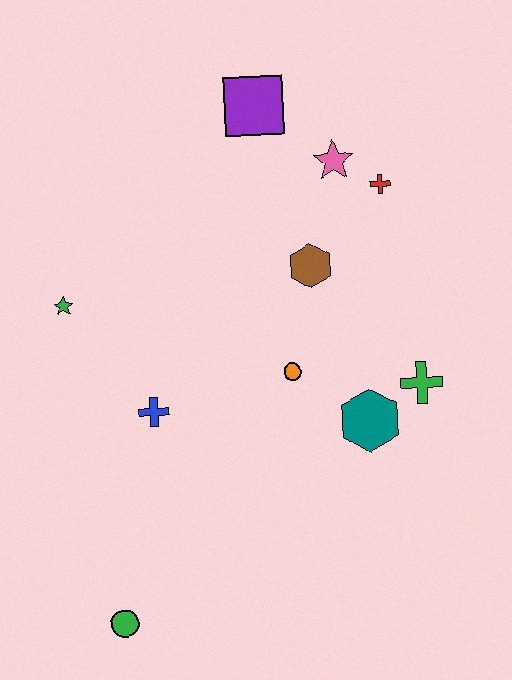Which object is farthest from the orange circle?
The green circle is farthest from the orange circle.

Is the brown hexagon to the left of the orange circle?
No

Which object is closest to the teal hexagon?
The green cross is closest to the teal hexagon.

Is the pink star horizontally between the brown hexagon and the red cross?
Yes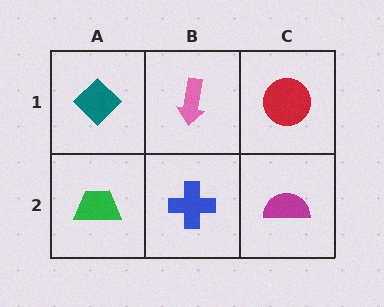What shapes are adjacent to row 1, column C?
A magenta semicircle (row 2, column C), a pink arrow (row 1, column B).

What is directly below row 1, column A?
A green trapezoid.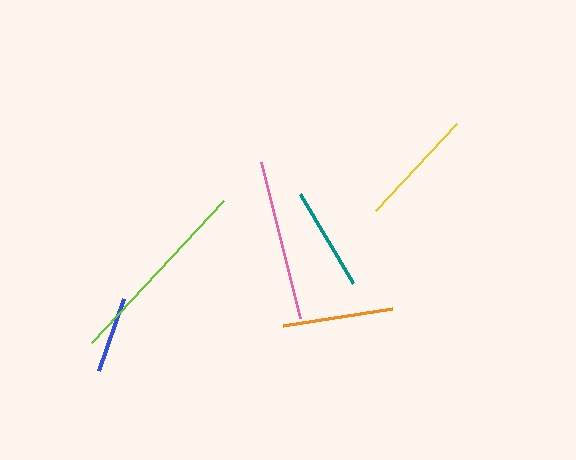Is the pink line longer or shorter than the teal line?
The pink line is longer than the teal line.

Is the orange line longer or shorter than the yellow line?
The yellow line is longer than the orange line.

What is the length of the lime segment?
The lime segment is approximately 194 pixels long.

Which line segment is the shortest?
The blue line is the shortest at approximately 77 pixels.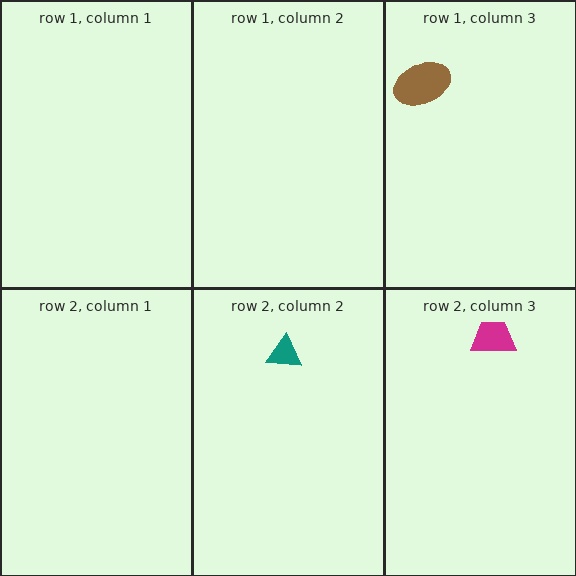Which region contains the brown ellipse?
The row 1, column 3 region.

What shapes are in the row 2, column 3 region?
The magenta trapezoid.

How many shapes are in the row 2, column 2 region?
1.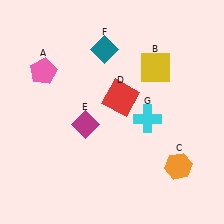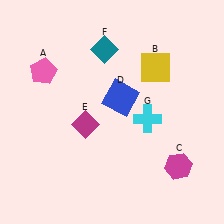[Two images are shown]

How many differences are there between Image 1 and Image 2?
There are 2 differences between the two images.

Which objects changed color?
C changed from orange to magenta. D changed from red to blue.